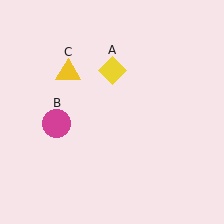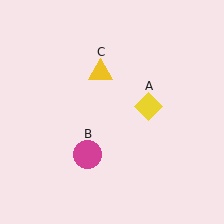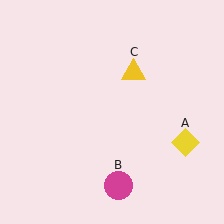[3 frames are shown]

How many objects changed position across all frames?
3 objects changed position: yellow diamond (object A), magenta circle (object B), yellow triangle (object C).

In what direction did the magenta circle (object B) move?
The magenta circle (object B) moved down and to the right.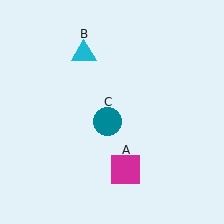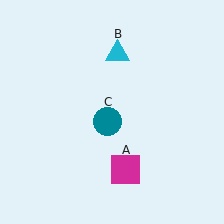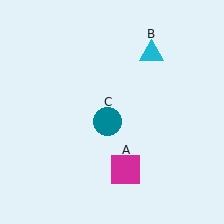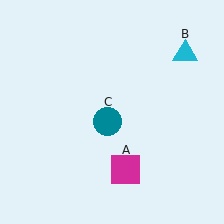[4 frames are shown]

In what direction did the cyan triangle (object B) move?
The cyan triangle (object B) moved right.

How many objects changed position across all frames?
1 object changed position: cyan triangle (object B).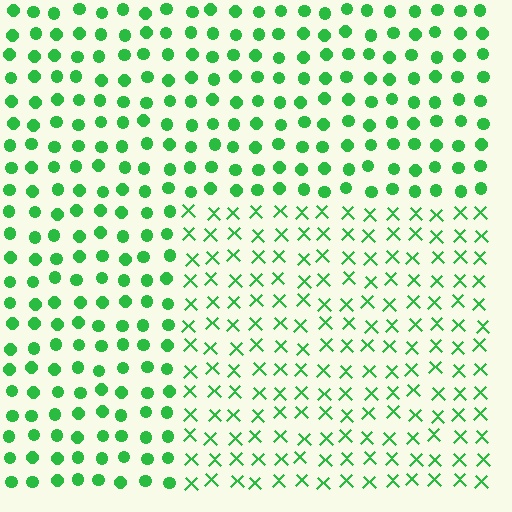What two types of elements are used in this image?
The image uses X marks inside the rectangle region and circles outside it.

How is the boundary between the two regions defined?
The boundary is defined by a change in element shape: X marks inside vs. circles outside. All elements share the same color and spacing.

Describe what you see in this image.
The image is filled with small green elements arranged in a uniform grid. A rectangle-shaped region contains X marks, while the surrounding area contains circles. The boundary is defined purely by the change in element shape.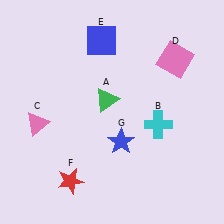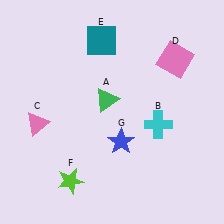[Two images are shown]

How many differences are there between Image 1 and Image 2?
There are 2 differences between the two images.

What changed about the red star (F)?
In Image 1, F is red. In Image 2, it changed to lime.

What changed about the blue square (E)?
In Image 1, E is blue. In Image 2, it changed to teal.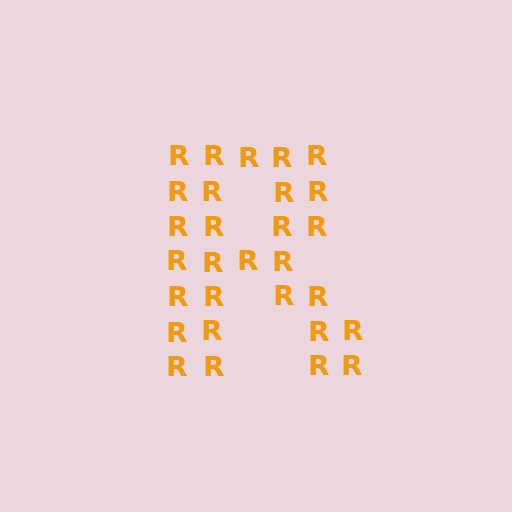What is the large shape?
The large shape is the letter R.